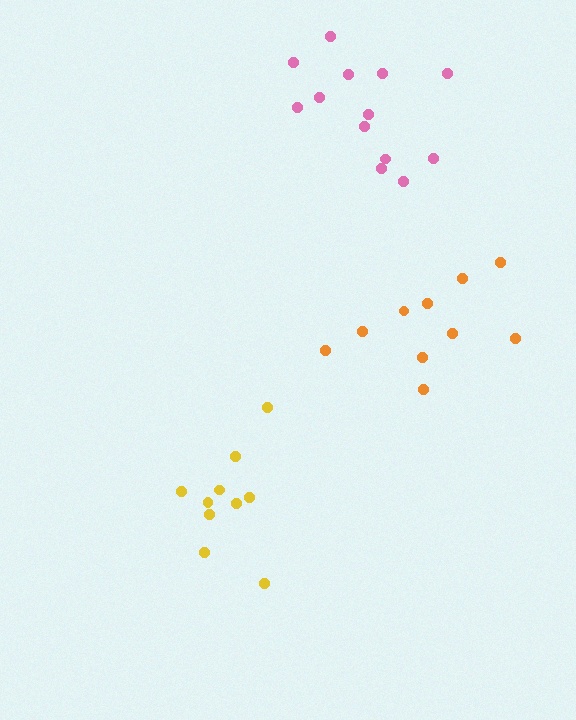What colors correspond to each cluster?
The clusters are colored: orange, pink, yellow.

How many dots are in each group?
Group 1: 10 dots, Group 2: 13 dots, Group 3: 10 dots (33 total).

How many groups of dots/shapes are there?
There are 3 groups.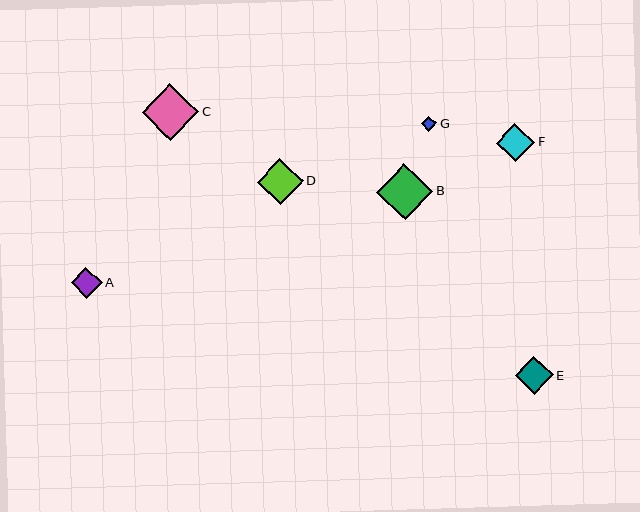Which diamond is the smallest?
Diamond G is the smallest with a size of approximately 15 pixels.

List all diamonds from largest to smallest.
From largest to smallest: B, C, D, F, E, A, G.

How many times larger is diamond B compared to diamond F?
Diamond B is approximately 1.5 times the size of diamond F.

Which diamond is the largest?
Diamond B is the largest with a size of approximately 57 pixels.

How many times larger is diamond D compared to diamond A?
Diamond D is approximately 1.5 times the size of diamond A.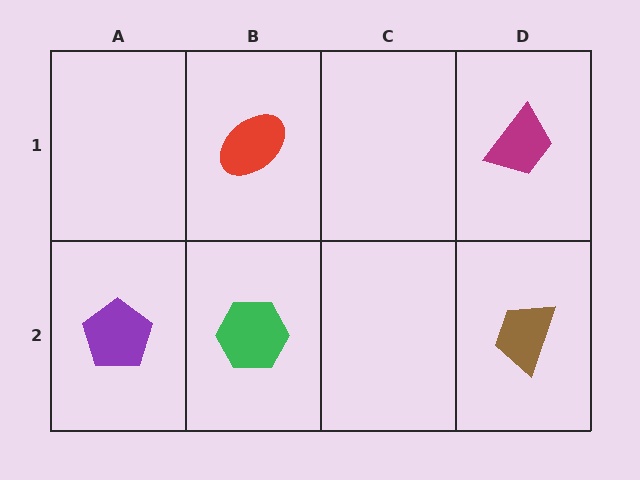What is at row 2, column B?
A green hexagon.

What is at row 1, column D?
A magenta trapezoid.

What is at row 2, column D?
A brown trapezoid.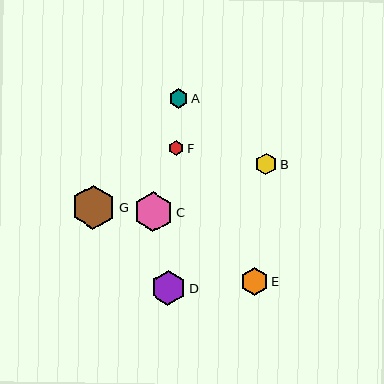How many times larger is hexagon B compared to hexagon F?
Hexagon B is approximately 1.5 times the size of hexagon F.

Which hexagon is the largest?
Hexagon G is the largest with a size of approximately 44 pixels.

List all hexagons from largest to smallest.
From largest to smallest: G, C, D, E, B, A, F.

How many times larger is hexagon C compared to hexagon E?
Hexagon C is approximately 1.4 times the size of hexagon E.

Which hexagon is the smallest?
Hexagon F is the smallest with a size of approximately 15 pixels.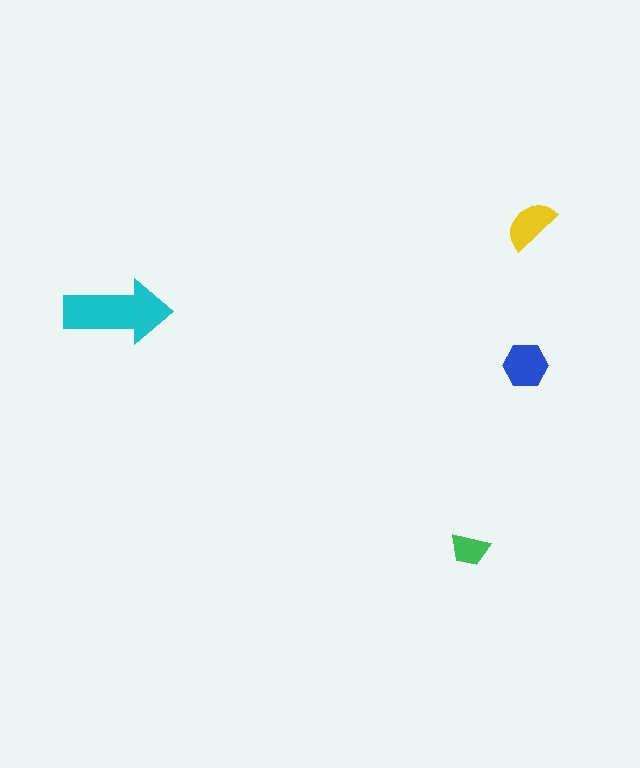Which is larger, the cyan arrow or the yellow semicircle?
The cyan arrow.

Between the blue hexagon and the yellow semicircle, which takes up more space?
The blue hexagon.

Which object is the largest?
The cyan arrow.